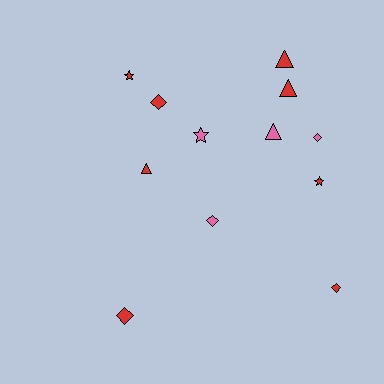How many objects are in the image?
There are 12 objects.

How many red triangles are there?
There are 3 red triangles.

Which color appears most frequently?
Red, with 8 objects.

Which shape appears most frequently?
Diamond, with 5 objects.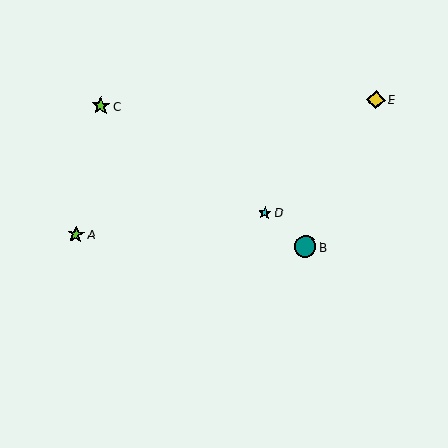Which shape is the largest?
The teal circle (labeled B) is the largest.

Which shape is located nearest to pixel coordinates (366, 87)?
The yellow diamond (labeled E) at (376, 100) is nearest to that location.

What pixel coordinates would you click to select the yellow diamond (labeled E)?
Click at (376, 100) to select the yellow diamond E.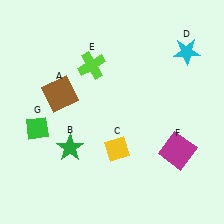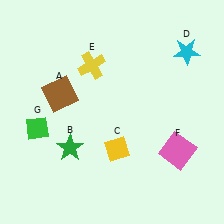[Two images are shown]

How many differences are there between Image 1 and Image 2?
There are 2 differences between the two images.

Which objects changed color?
E changed from lime to yellow. F changed from magenta to pink.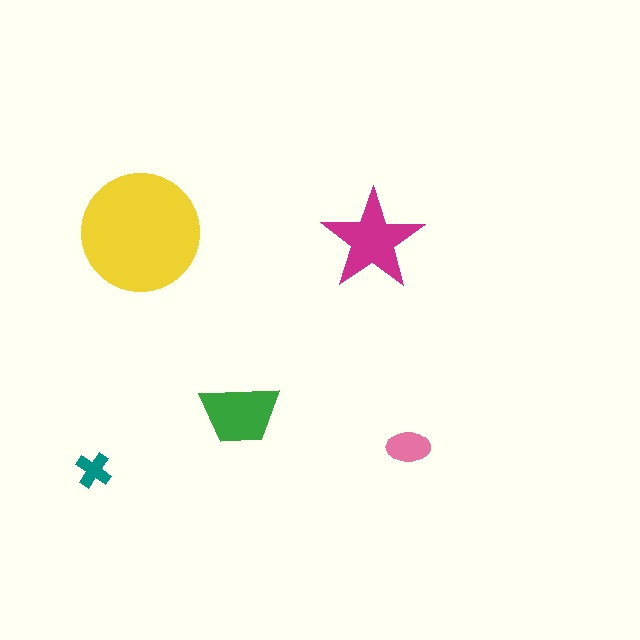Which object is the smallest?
The teal cross.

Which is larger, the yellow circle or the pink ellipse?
The yellow circle.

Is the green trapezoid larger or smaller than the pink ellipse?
Larger.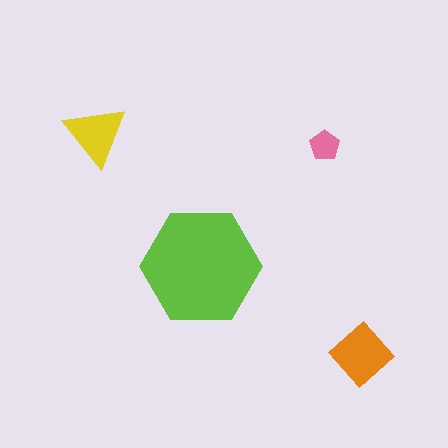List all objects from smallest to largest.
The pink pentagon, the yellow triangle, the orange diamond, the lime hexagon.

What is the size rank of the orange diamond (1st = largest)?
2nd.